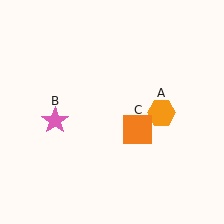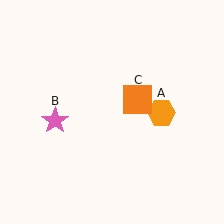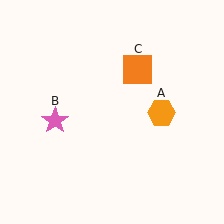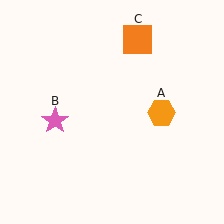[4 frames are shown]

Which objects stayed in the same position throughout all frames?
Orange hexagon (object A) and pink star (object B) remained stationary.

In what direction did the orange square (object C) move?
The orange square (object C) moved up.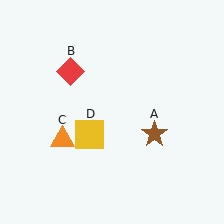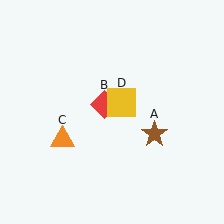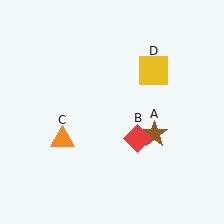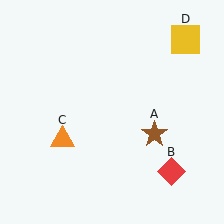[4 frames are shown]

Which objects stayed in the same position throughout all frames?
Brown star (object A) and orange triangle (object C) remained stationary.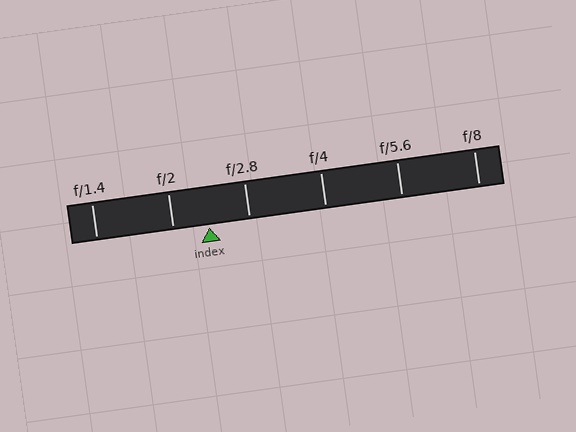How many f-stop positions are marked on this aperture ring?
There are 6 f-stop positions marked.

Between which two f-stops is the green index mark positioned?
The index mark is between f/2 and f/2.8.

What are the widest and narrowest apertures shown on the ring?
The widest aperture shown is f/1.4 and the narrowest is f/8.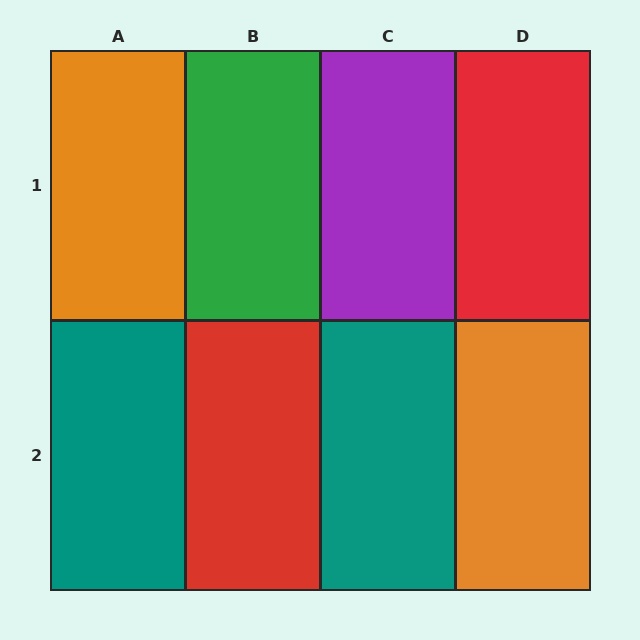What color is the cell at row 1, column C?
Purple.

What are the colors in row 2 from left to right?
Teal, red, teal, orange.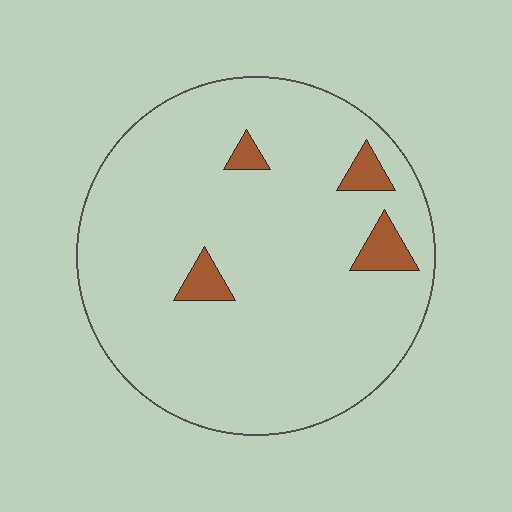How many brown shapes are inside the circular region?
4.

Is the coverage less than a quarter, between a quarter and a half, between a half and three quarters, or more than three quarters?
Less than a quarter.